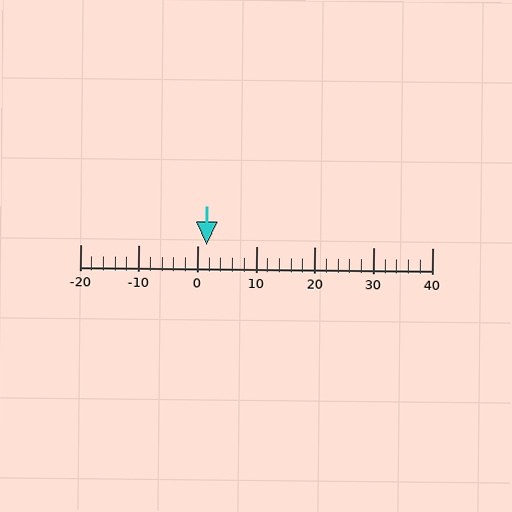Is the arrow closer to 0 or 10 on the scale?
The arrow is closer to 0.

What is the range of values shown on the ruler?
The ruler shows values from -20 to 40.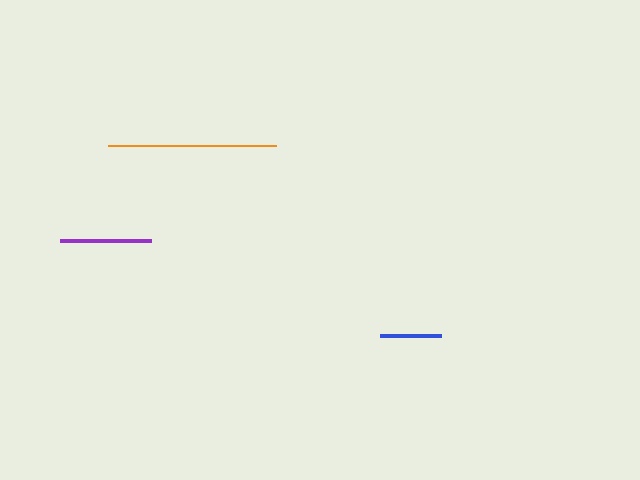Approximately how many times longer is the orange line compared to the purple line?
The orange line is approximately 1.8 times the length of the purple line.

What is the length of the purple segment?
The purple segment is approximately 92 pixels long.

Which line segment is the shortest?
The blue line is the shortest at approximately 62 pixels.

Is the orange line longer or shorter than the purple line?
The orange line is longer than the purple line.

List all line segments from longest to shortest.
From longest to shortest: orange, purple, blue.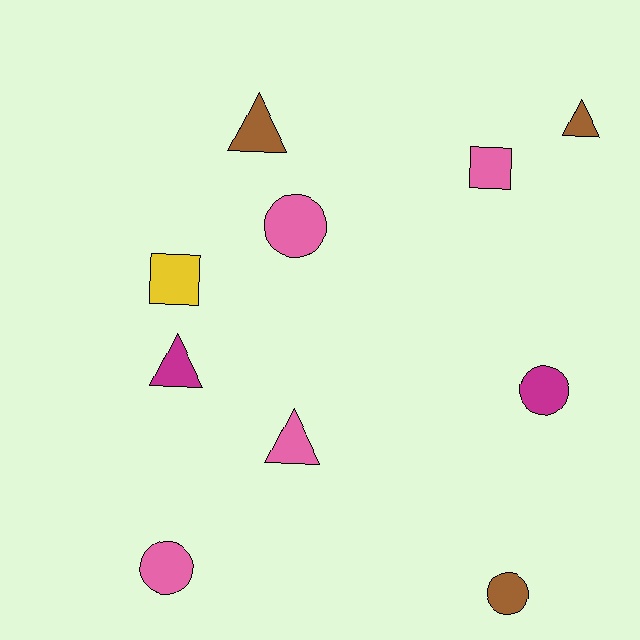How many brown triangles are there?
There are 2 brown triangles.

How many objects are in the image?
There are 10 objects.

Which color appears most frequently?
Pink, with 4 objects.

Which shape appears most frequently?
Triangle, with 4 objects.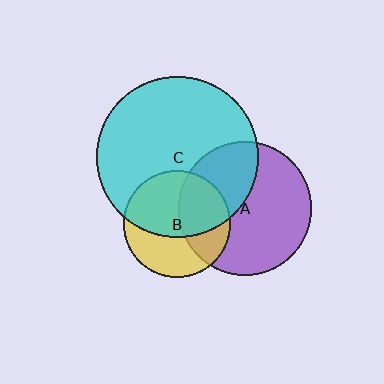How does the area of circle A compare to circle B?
Approximately 1.6 times.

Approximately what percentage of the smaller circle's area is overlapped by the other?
Approximately 35%.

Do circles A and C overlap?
Yes.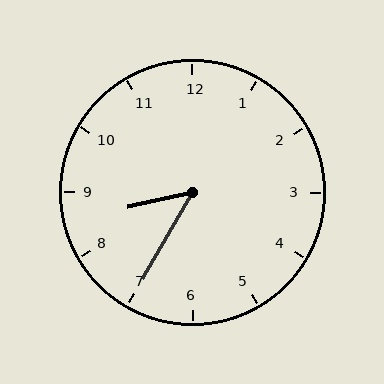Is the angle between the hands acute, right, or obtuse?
It is acute.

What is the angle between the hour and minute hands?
Approximately 48 degrees.